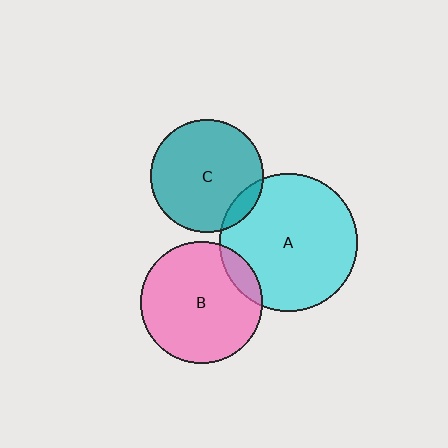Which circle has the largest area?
Circle A (cyan).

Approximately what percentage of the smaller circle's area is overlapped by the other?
Approximately 10%.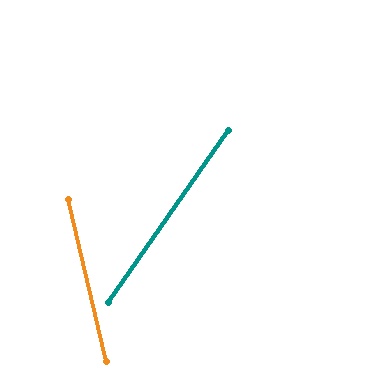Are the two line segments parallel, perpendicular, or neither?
Neither parallel nor perpendicular — they differ by about 48°.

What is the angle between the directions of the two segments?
Approximately 48 degrees.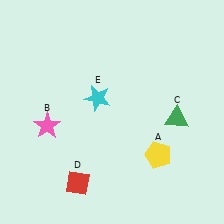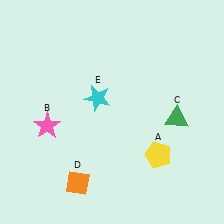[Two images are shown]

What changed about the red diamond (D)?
In Image 1, D is red. In Image 2, it changed to orange.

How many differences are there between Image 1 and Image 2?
There is 1 difference between the two images.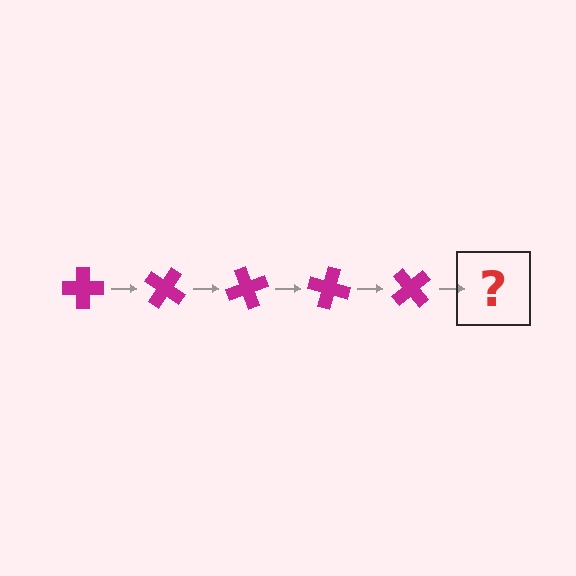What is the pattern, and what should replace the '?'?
The pattern is that the cross rotates 35 degrees each step. The '?' should be a magenta cross rotated 175 degrees.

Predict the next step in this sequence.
The next step is a magenta cross rotated 175 degrees.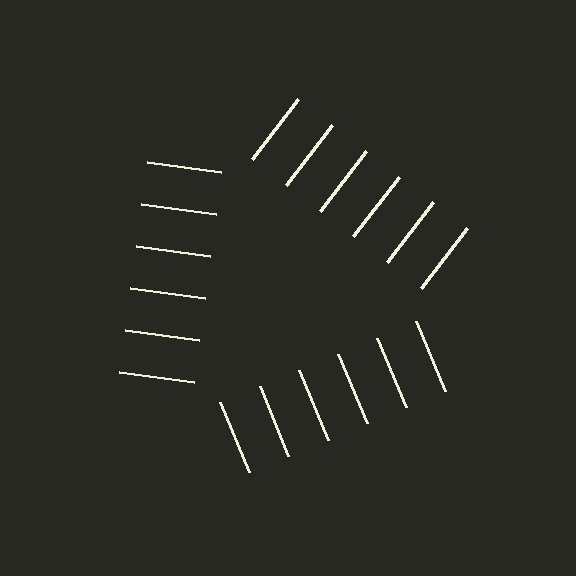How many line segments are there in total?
18 — 6 along each of the 3 edges.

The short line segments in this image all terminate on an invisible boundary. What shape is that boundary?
An illusory triangle — the line segments terminate on its edges but no continuous stroke is drawn.